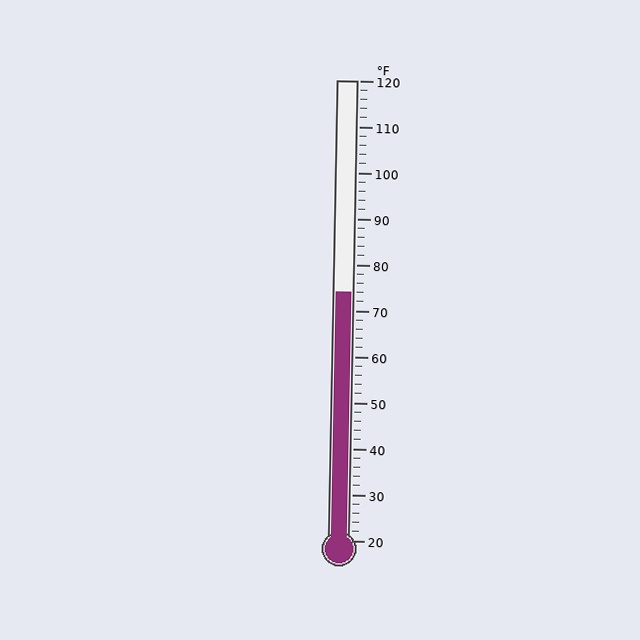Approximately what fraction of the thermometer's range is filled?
The thermometer is filled to approximately 55% of its range.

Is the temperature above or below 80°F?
The temperature is below 80°F.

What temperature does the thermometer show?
The thermometer shows approximately 74°F.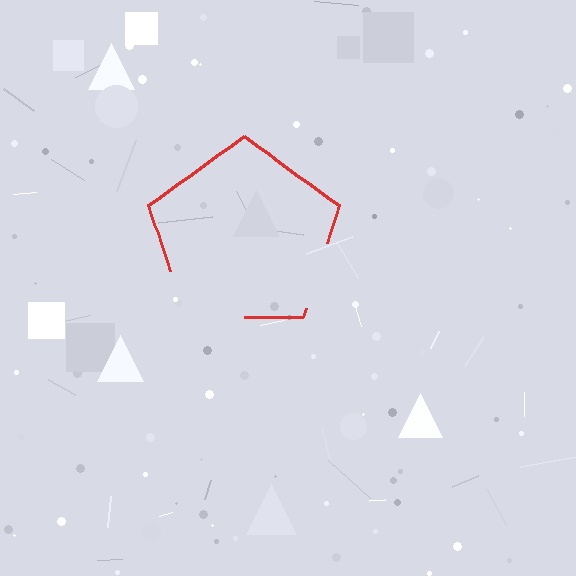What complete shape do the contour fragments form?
The contour fragments form a pentagon.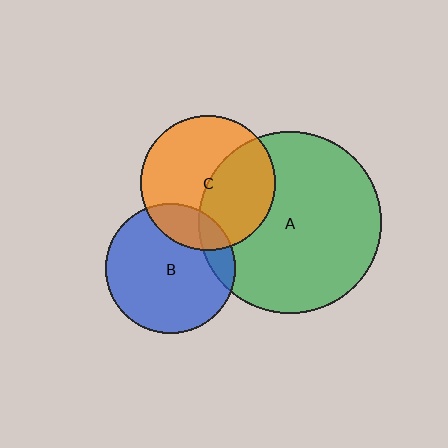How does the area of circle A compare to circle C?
Approximately 1.8 times.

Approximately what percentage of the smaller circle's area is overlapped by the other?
Approximately 15%.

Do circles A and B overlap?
Yes.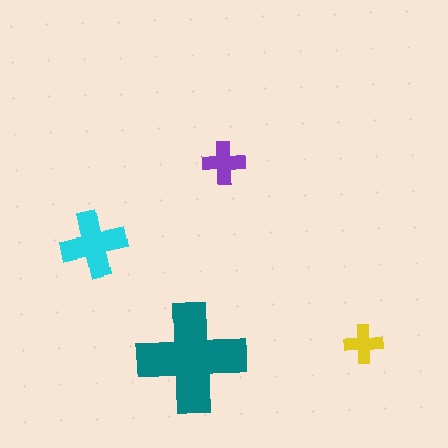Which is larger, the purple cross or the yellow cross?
The purple one.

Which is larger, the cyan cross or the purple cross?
The cyan one.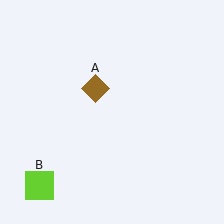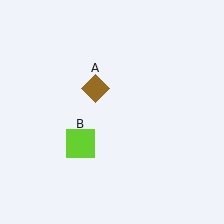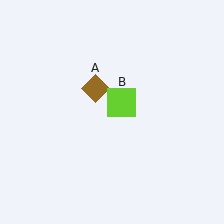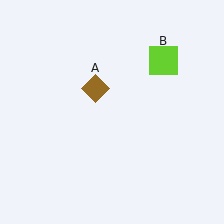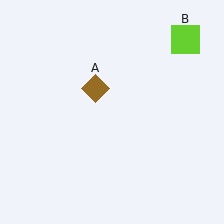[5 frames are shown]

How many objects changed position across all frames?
1 object changed position: lime square (object B).